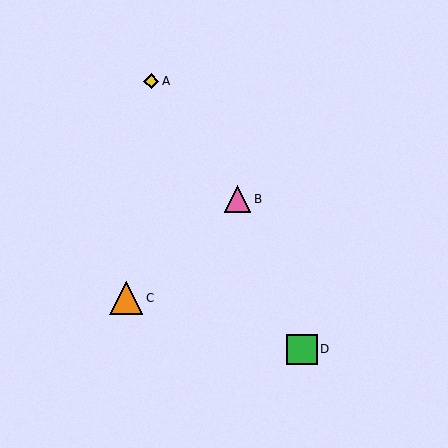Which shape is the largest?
The orange triangle (labeled C) is the largest.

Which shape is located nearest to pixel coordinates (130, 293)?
The orange triangle (labeled C) at (126, 298) is nearest to that location.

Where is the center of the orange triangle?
The center of the orange triangle is at (126, 298).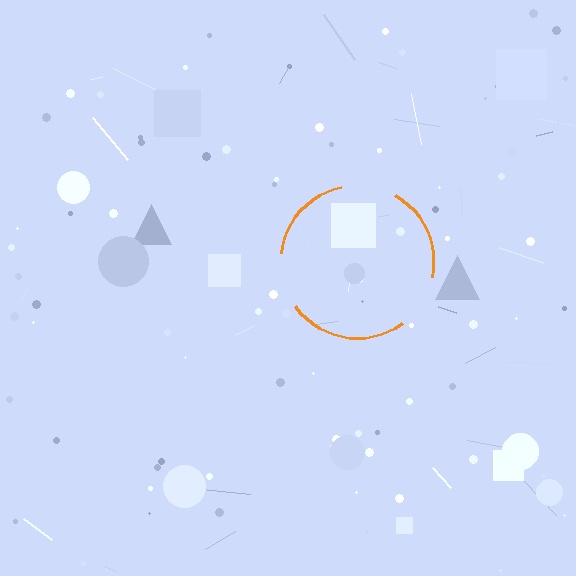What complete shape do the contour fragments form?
The contour fragments form a circle.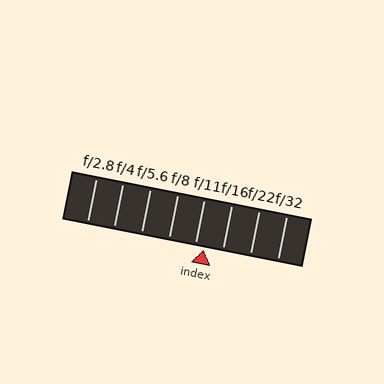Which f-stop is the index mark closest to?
The index mark is closest to f/11.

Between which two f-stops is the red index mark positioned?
The index mark is between f/11 and f/16.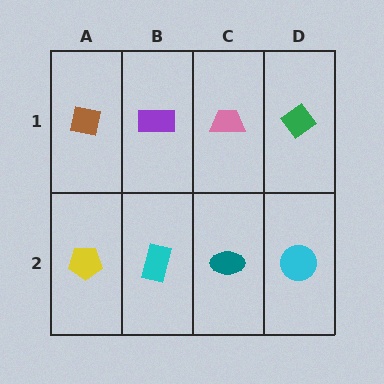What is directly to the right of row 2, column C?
A cyan circle.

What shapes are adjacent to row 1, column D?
A cyan circle (row 2, column D), a pink trapezoid (row 1, column C).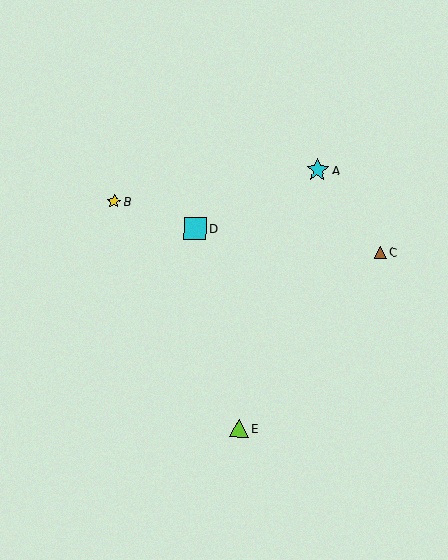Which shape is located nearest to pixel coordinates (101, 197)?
The yellow star (labeled B) at (114, 202) is nearest to that location.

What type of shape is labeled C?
Shape C is a brown triangle.